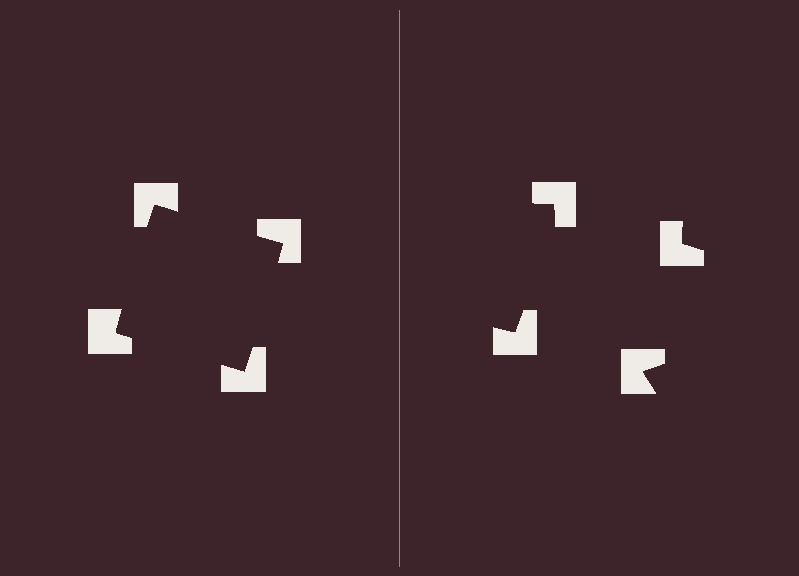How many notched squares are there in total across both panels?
8 — 4 on each side.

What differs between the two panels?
The notched squares are positioned identically on both sides; only the wedge orientations differ. On the left they align to a square; on the right they are misaligned.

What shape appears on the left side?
An illusory square.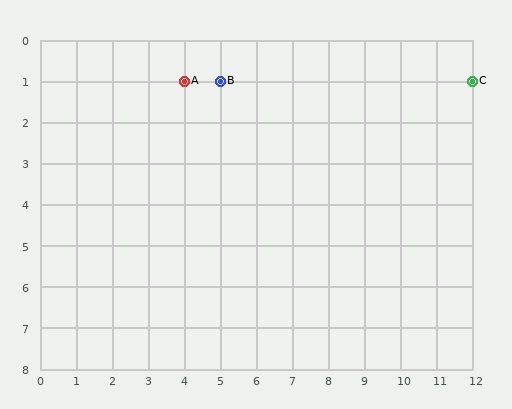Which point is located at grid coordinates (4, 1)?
Point A is at (4, 1).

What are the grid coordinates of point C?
Point C is at grid coordinates (12, 1).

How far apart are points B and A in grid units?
Points B and A are 1 column apart.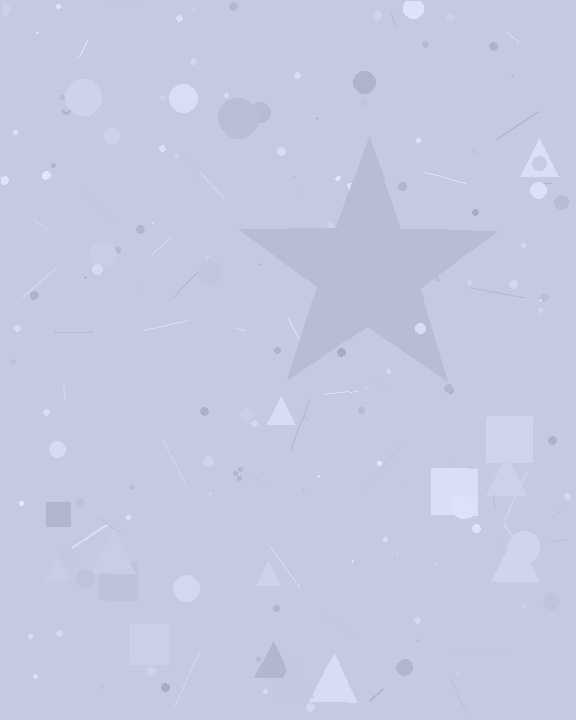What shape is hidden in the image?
A star is hidden in the image.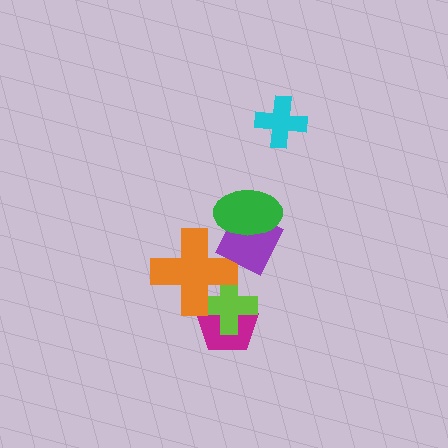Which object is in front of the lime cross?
The orange cross is in front of the lime cross.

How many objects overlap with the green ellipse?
1 object overlaps with the green ellipse.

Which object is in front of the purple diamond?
The green ellipse is in front of the purple diamond.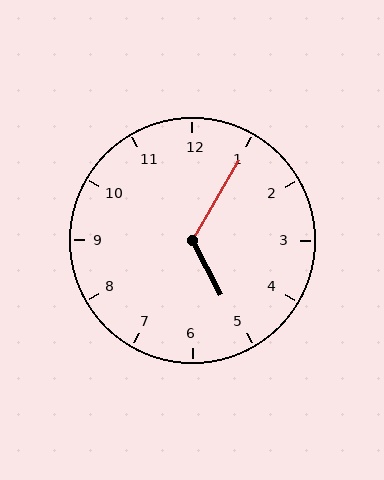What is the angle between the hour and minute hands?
Approximately 122 degrees.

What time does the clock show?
5:05.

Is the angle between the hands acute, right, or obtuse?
It is obtuse.